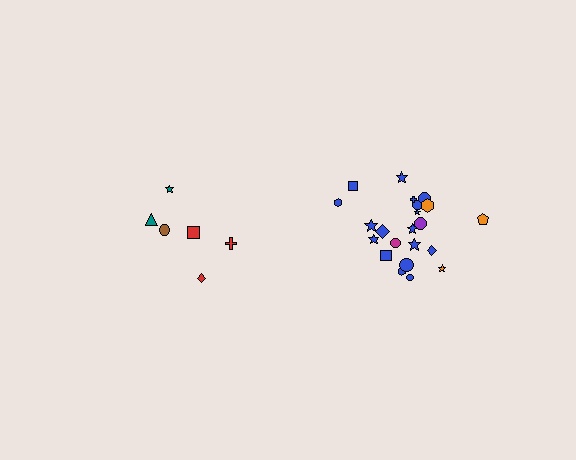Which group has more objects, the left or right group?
The right group.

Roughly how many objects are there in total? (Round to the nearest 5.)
Roughly 30 objects in total.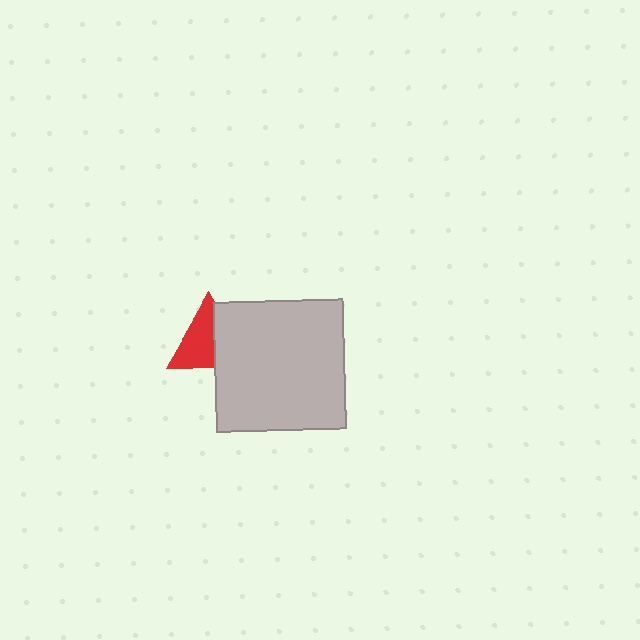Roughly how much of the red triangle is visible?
About half of it is visible (roughly 59%).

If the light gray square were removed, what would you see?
You would see the complete red triangle.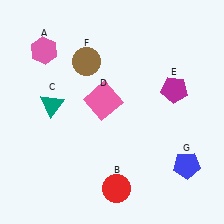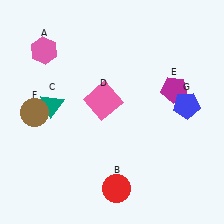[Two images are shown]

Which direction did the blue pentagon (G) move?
The blue pentagon (G) moved up.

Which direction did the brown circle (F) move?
The brown circle (F) moved left.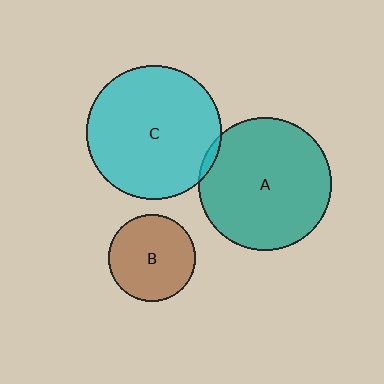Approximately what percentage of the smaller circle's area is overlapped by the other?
Approximately 5%.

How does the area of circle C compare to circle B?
Approximately 2.4 times.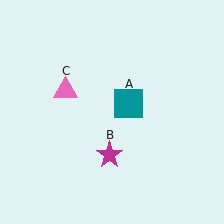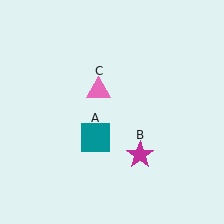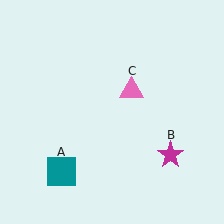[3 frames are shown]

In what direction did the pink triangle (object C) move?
The pink triangle (object C) moved right.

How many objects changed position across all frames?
3 objects changed position: teal square (object A), magenta star (object B), pink triangle (object C).